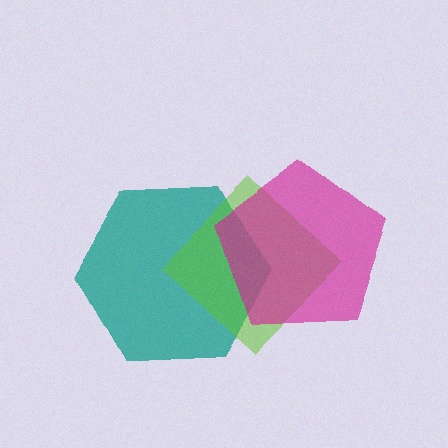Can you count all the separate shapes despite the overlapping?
Yes, there are 3 separate shapes.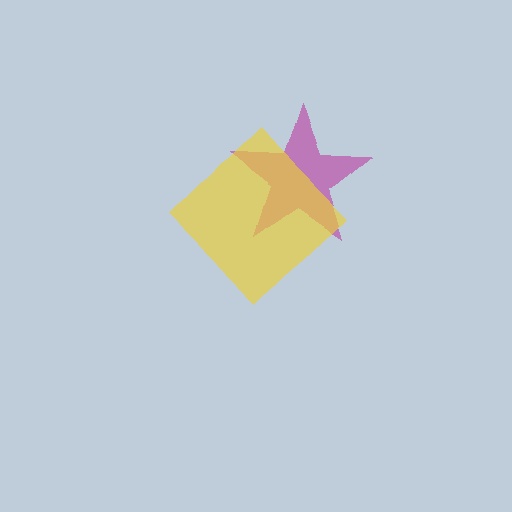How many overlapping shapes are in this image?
There are 2 overlapping shapes in the image.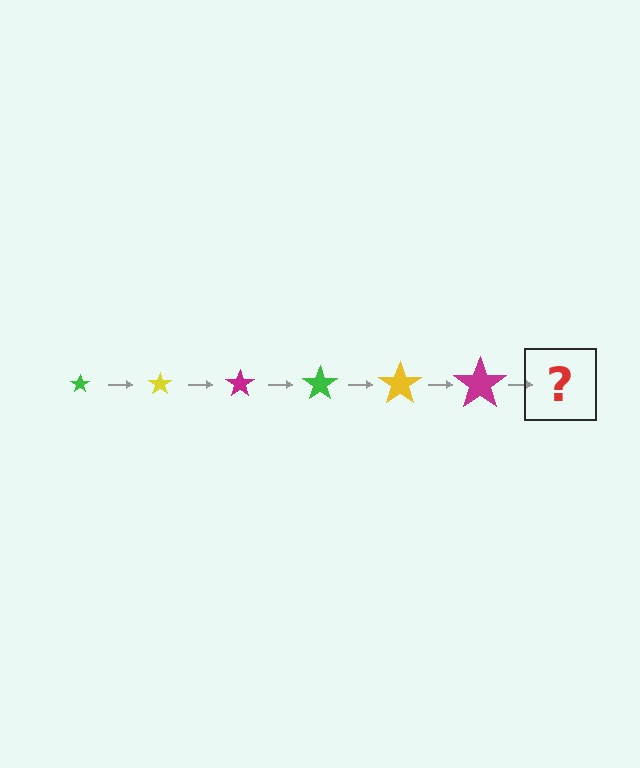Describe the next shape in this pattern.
It should be a green star, larger than the previous one.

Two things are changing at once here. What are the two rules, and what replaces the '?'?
The two rules are that the star grows larger each step and the color cycles through green, yellow, and magenta. The '?' should be a green star, larger than the previous one.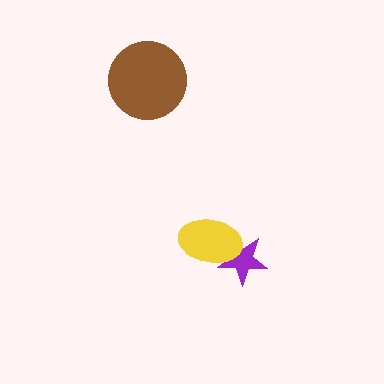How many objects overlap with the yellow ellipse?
1 object overlaps with the yellow ellipse.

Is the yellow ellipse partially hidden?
No, no other shape covers it.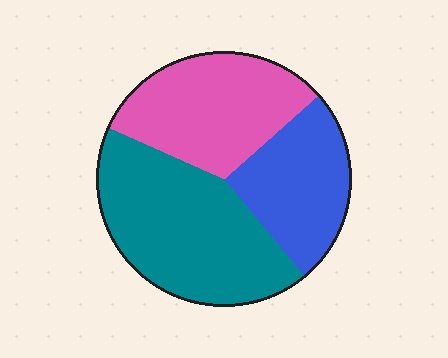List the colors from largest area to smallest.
From largest to smallest: teal, pink, blue.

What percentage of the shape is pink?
Pink takes up about one third (1/3) of the shape.